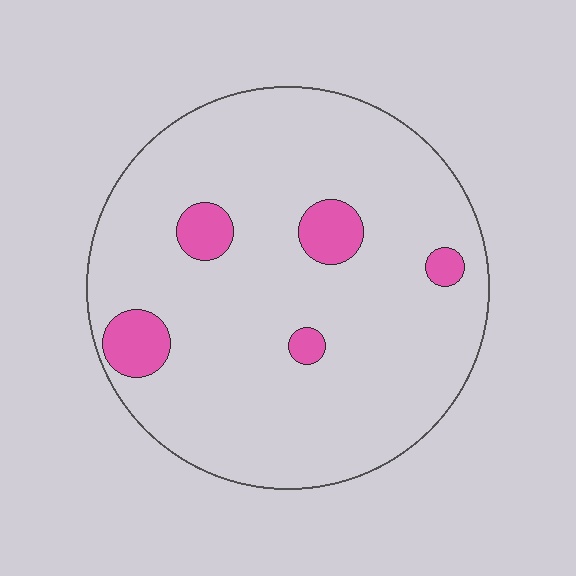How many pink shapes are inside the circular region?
5.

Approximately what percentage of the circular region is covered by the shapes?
Approximately 10%.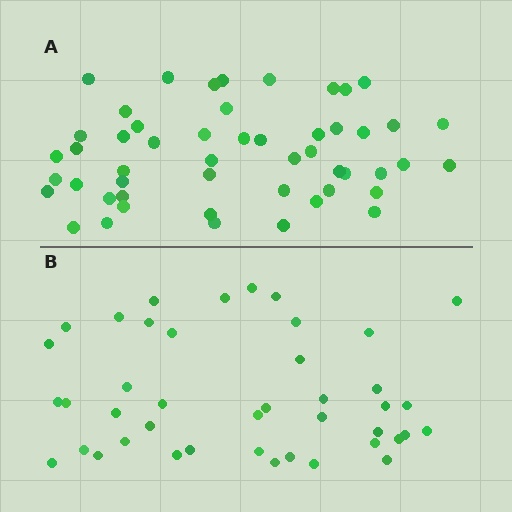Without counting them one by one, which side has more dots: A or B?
Region A (the top region) has more dots.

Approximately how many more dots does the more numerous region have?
Region A has roughly 8 or so more dots than region B.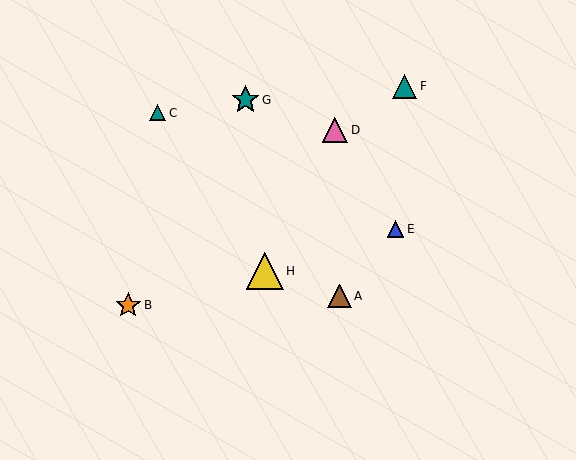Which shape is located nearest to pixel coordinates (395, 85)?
The teal triangle (labeled F) at (405, 86) is nearest to that location.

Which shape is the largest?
The yellow triangle (labeled H) is the largest.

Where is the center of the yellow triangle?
The center of the yellow triangle is at (265, 271).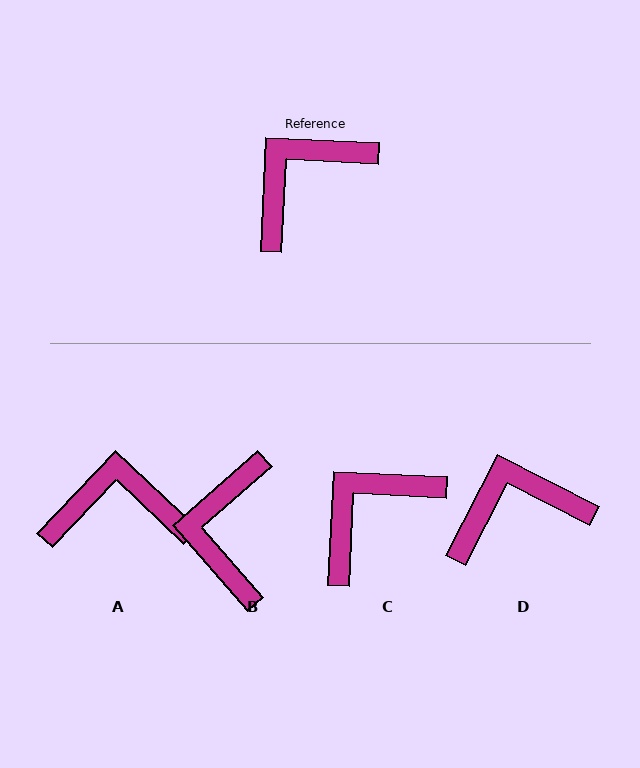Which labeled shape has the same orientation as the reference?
C.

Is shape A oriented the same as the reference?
No, it is off by about 41 degrees.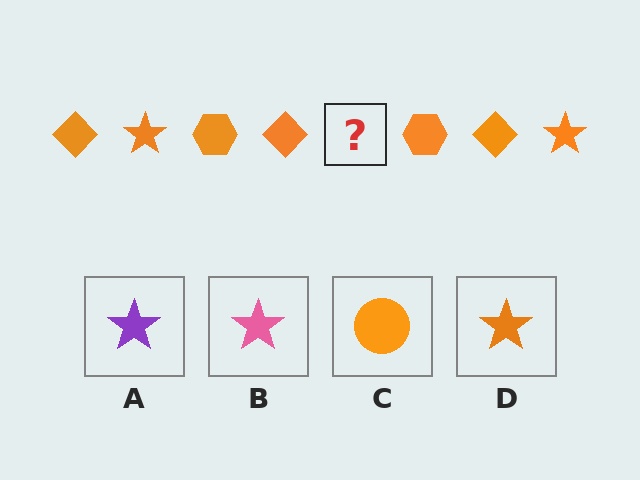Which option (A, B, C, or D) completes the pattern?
D.